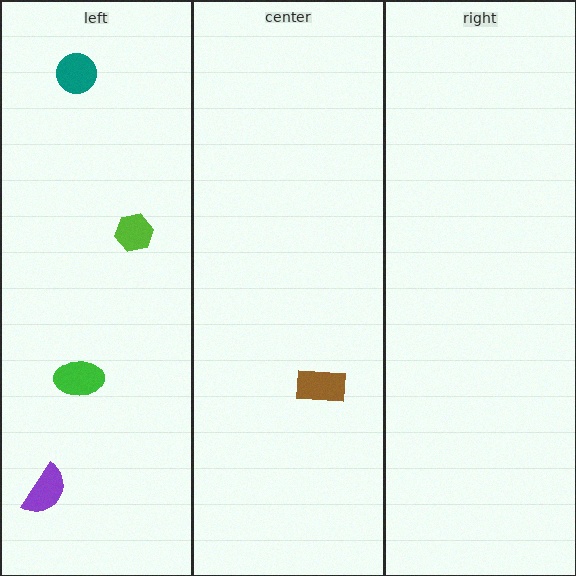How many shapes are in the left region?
4.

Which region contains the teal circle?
The left region.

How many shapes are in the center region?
1.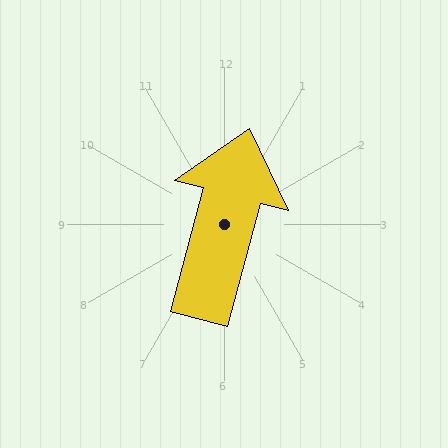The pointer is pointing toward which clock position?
Roughly 12 o'clock.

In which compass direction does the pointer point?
North.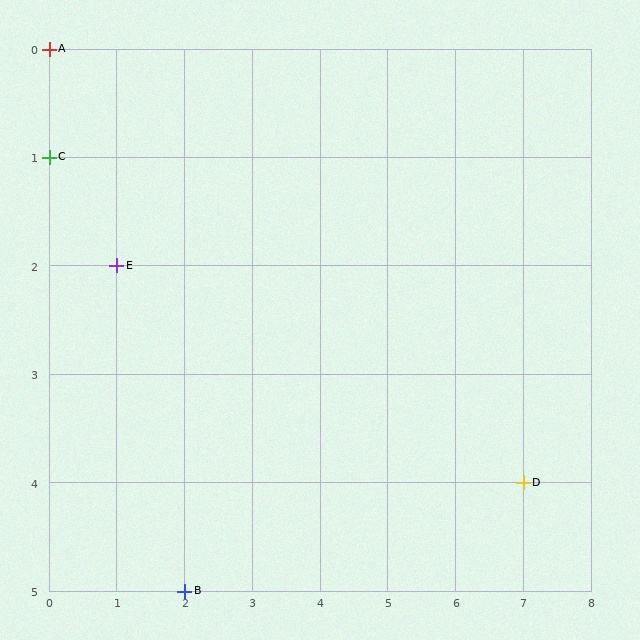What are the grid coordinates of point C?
Point C is at grid coordinates (0, 1).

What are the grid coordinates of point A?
Point A is at grid coordinates (0, 0).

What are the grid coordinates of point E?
Point E is at grid coordinates (1, 2).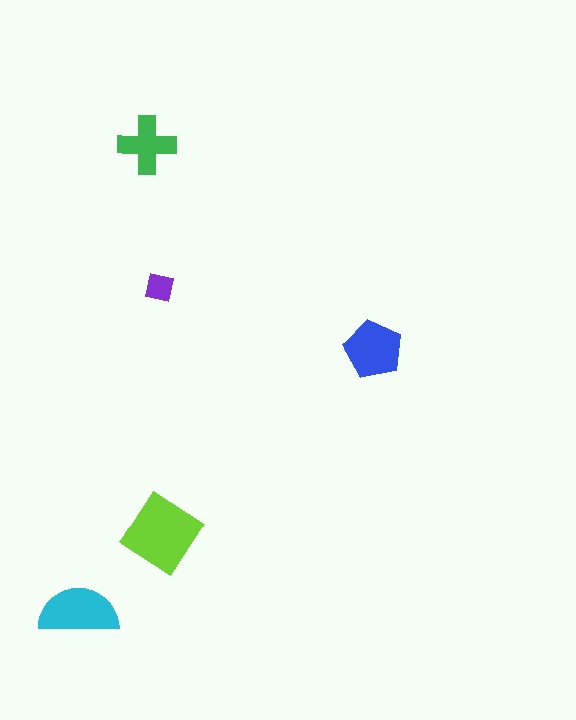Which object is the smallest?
The purple square.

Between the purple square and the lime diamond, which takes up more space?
The lime diamond.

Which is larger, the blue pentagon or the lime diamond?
The lime diamond.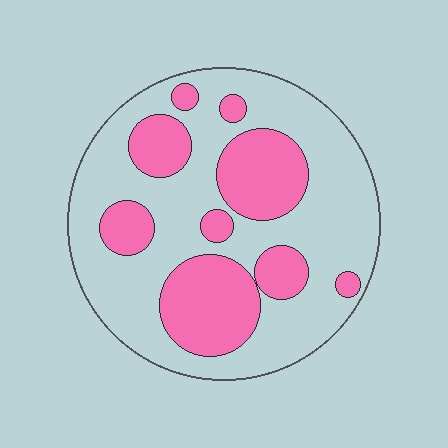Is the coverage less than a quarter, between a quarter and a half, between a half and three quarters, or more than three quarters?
Between a quarter and a half.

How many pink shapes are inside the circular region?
9.